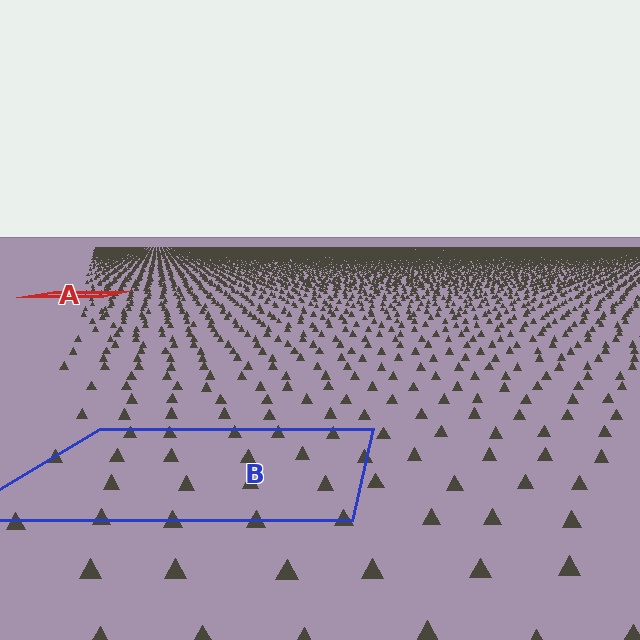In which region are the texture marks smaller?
The texture marks are smaller in region A, because it is farther away.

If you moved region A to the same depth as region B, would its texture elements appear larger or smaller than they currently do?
They would appear larger. At a closer depth, the same texture elements are projected at a bigger on-screen size.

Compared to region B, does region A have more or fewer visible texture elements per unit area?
Region A has more texture elements per unit area — they are packed more densely because it is farther away.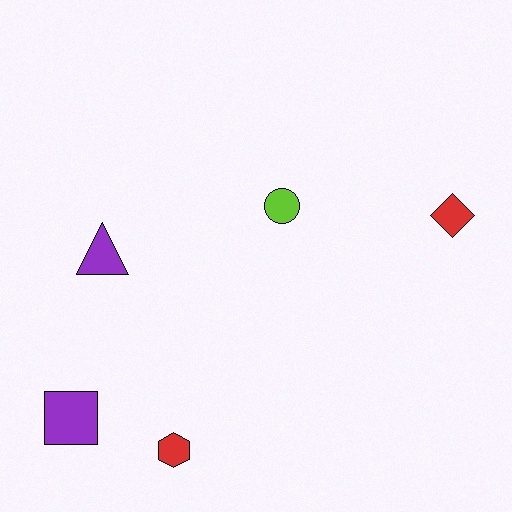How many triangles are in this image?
There is 1 triangle.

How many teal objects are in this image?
There are no teal objects.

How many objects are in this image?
There are 5 objects.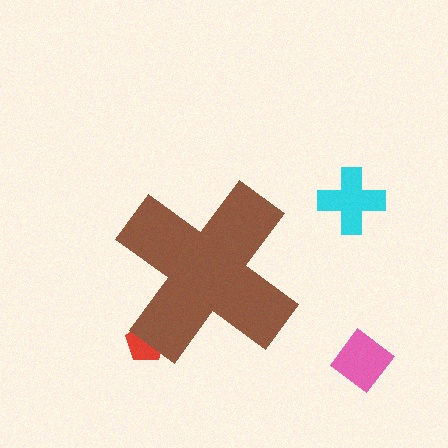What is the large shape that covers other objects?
A brown cross.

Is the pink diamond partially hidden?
No, the pink diamond is fully visible.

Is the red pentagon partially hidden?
Yes, the red pentagon is partially hidden behind the brown cross.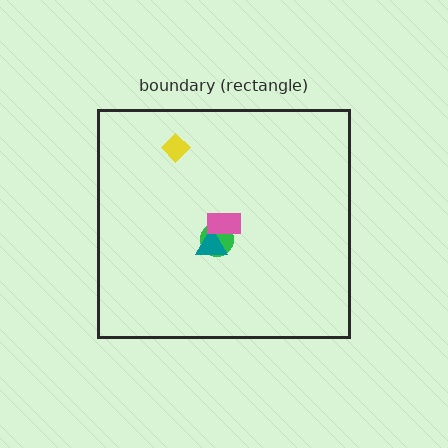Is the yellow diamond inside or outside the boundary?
Inside.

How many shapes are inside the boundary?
4 inside, 0 outside.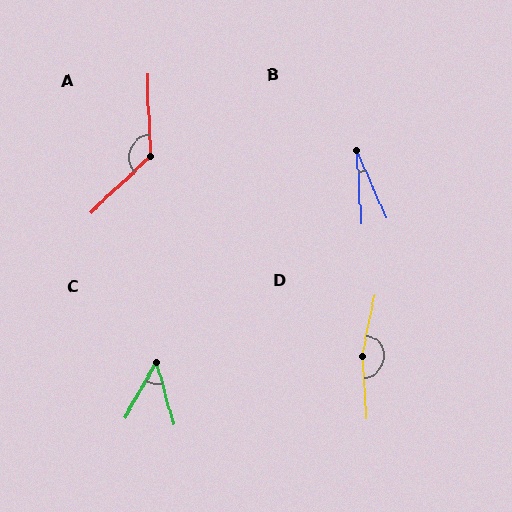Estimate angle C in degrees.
Approximately 46 degrees.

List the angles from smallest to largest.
B (20°), C (46°), A (131°), D (166°).